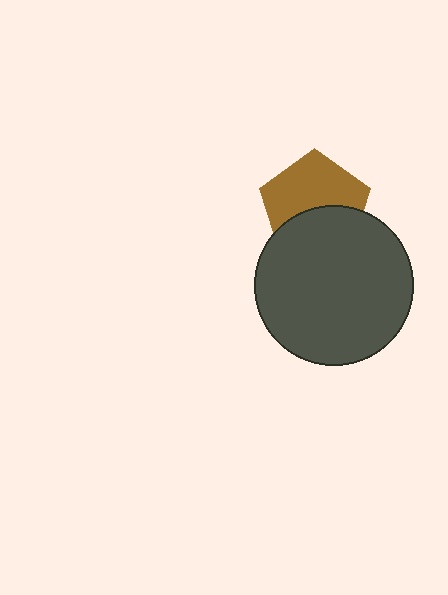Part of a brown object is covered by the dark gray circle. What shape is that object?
It is a pentagon.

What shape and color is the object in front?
The object in front is a dark gray circle.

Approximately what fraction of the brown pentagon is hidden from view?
Roughly 43% of the brown pentagon is hidden behind the dark gray circle.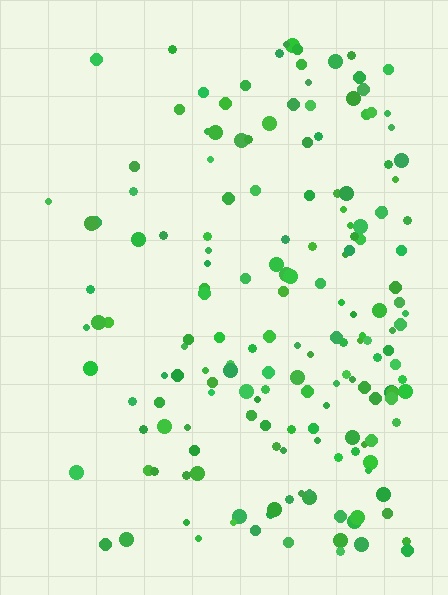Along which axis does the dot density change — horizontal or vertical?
Horizontal.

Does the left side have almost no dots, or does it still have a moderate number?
Still a moderate number, just noticeably fewer than the right.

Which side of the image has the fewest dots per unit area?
The left.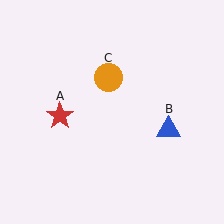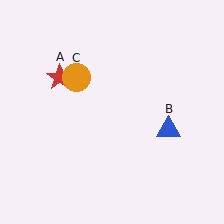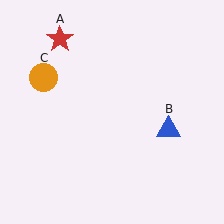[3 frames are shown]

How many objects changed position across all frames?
2 objects changed position: red star (object A), orange circle (object C).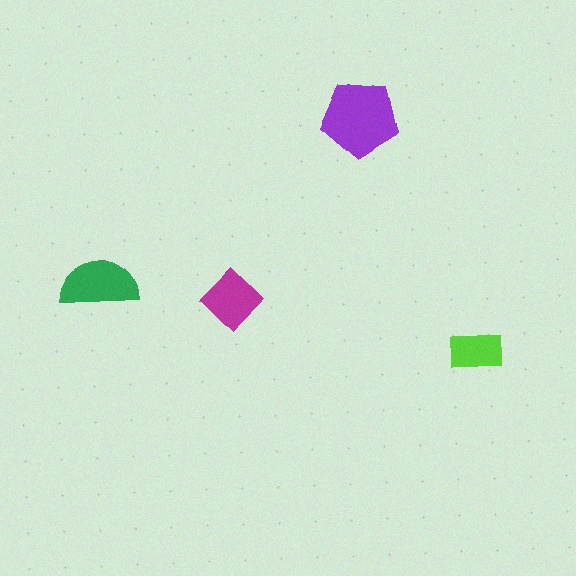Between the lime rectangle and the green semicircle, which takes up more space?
The green semicircle.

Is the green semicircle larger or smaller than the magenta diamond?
Larger.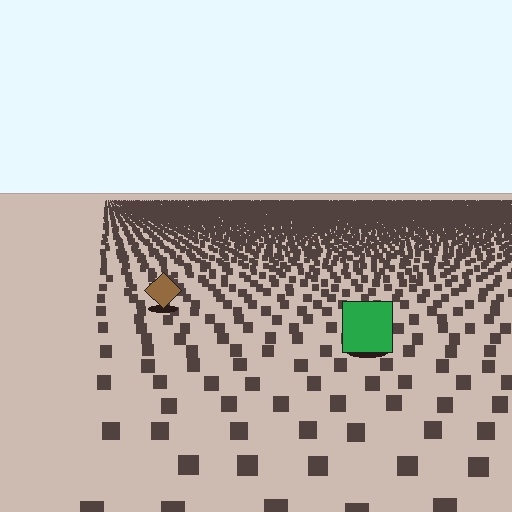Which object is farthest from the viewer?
The brown diamond is farthest from the viewer. It appears smaller and the ground texture around it is denser.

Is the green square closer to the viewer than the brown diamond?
Yes. The green square is closer — you can tell from the texture gradient: the ground texture is coarser near it.